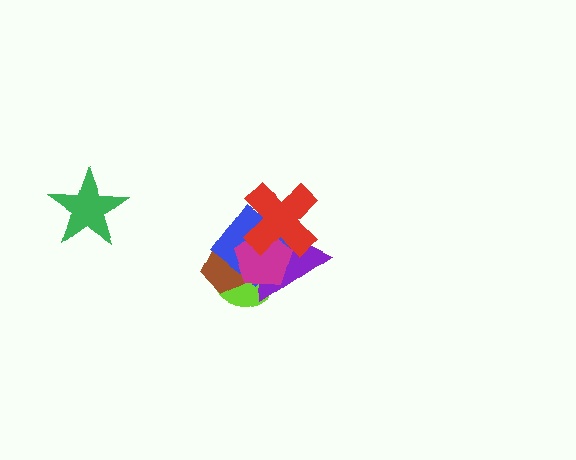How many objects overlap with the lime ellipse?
4 objects overlap with the lime ellipse.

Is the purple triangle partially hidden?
Yes, it is partially covered by another shape.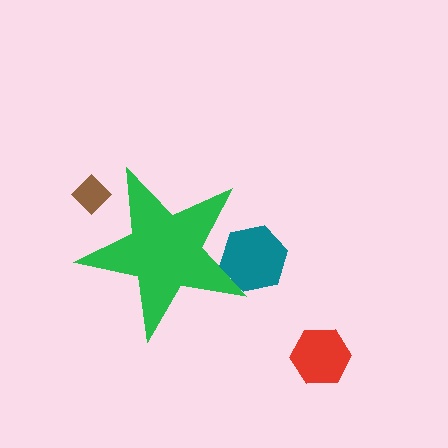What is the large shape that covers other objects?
A green star.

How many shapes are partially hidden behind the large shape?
2 shapes are partially hidden.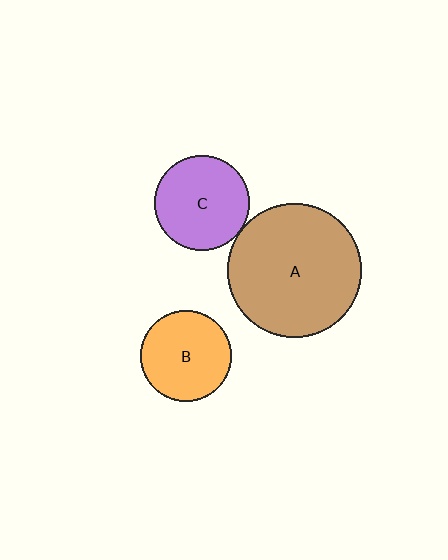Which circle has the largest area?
Circle A (brown).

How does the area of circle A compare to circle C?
Approximately 2.0 times.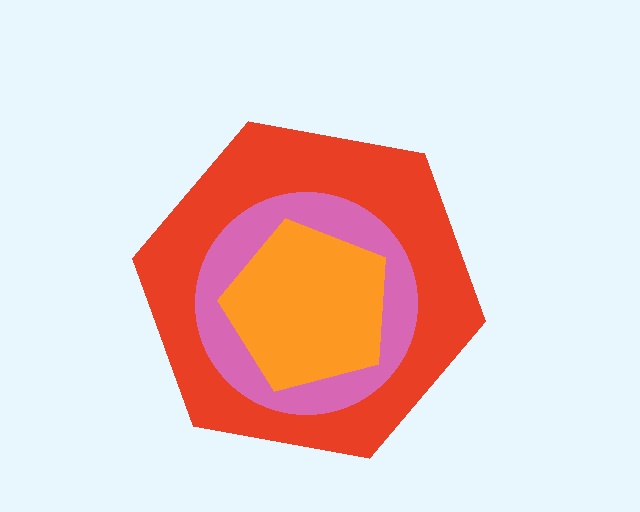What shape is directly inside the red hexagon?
The pink circle.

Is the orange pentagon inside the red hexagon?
Yes.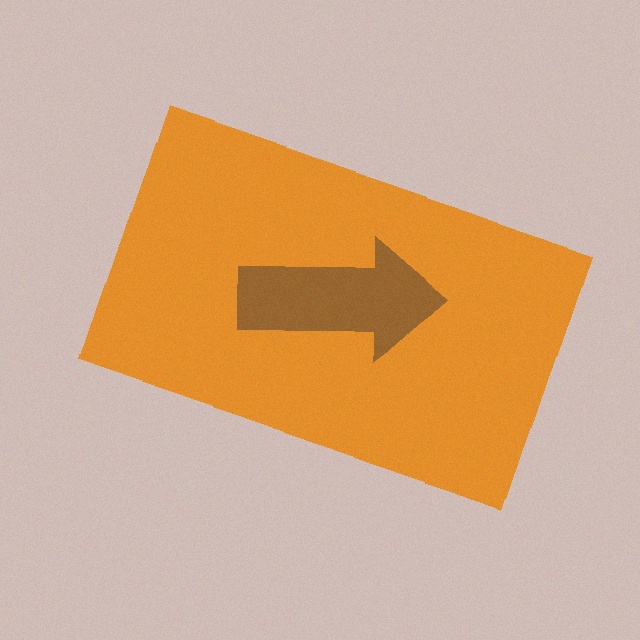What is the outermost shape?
The orange rectangle.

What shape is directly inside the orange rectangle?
The brown arrow.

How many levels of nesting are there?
2.